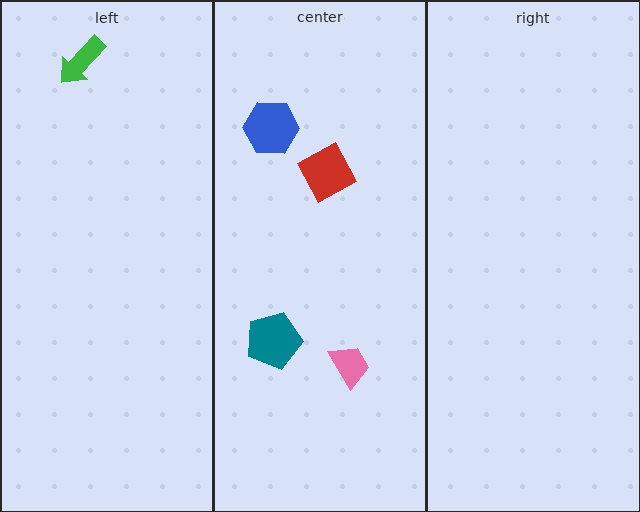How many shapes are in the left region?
1.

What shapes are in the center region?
The blue hexagon, the teal pentagon, the pink trapezoid, the red square.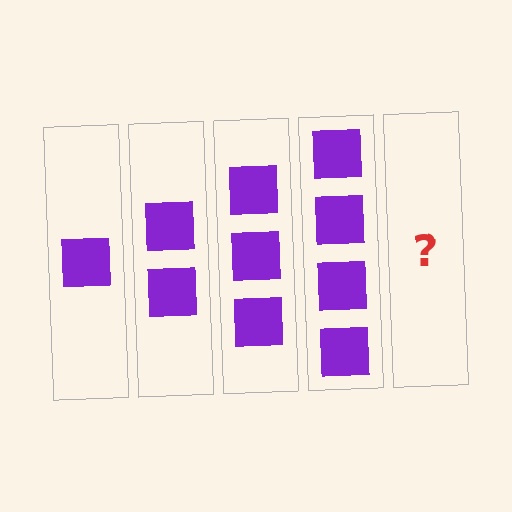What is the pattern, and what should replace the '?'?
The pattern is that each step adds one more square. The '?' should be 5 squares.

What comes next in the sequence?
The next element should be 5 squares.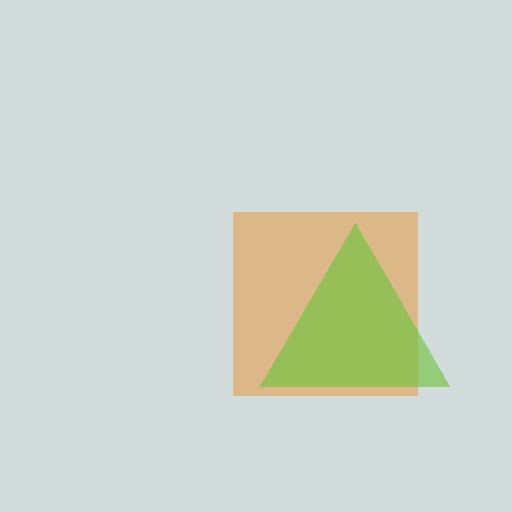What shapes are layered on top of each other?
The layered shapes are: an orange square, a lime triangle.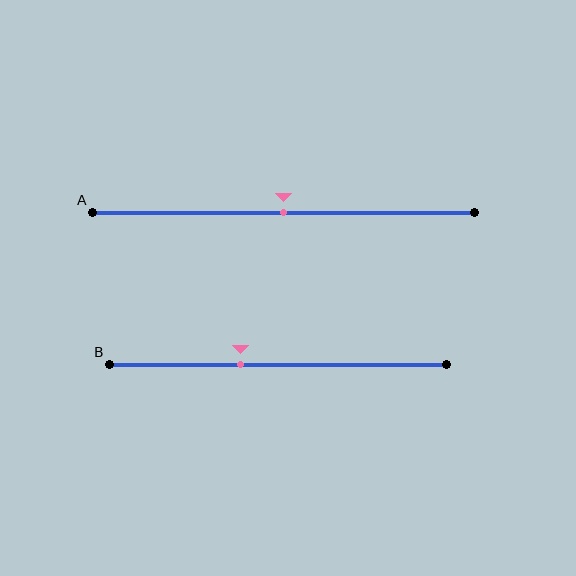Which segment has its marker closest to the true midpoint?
Segment A has its marker closest to the true midpoint.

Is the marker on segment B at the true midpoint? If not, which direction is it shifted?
No, the marker on segment B is shifted to the left by about 11% of the segment length.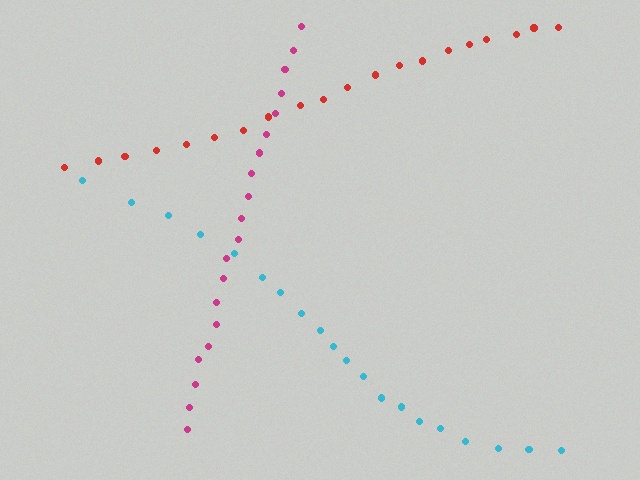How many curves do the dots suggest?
There are 3 distinct paths.